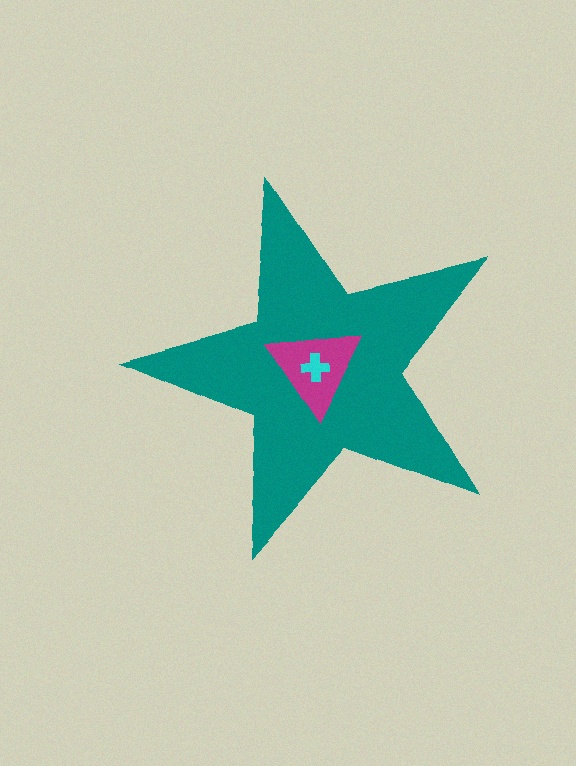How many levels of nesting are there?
3.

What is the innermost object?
The cyan cross.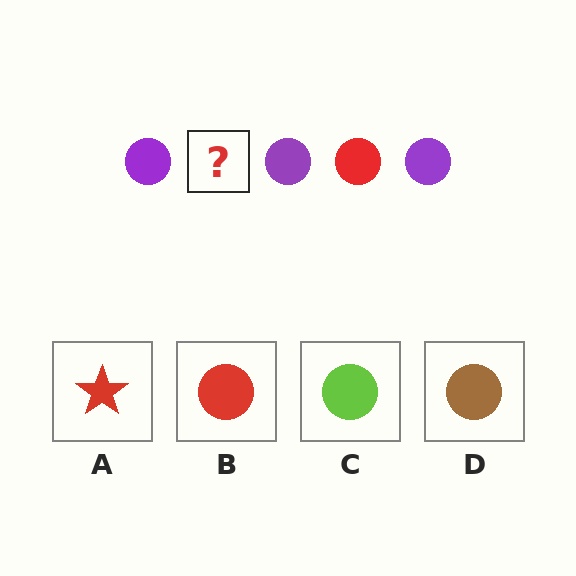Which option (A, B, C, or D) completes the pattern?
B.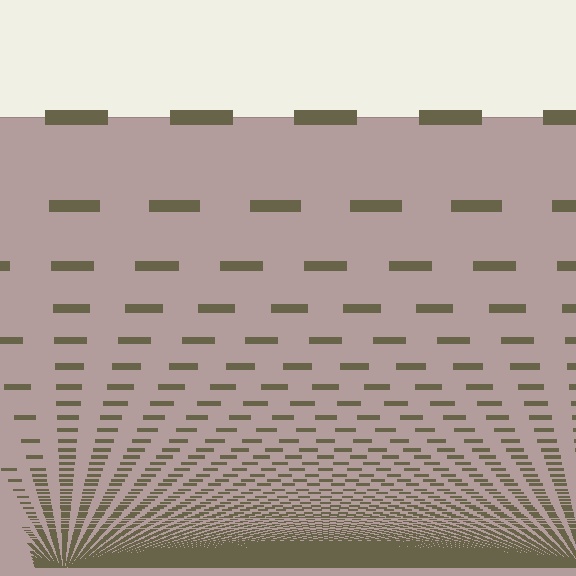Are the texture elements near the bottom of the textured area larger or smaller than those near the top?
Smaller. The gradient is inverted — elements near the bottom are smaller and denser.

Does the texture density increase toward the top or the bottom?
Density increases toward the bottom.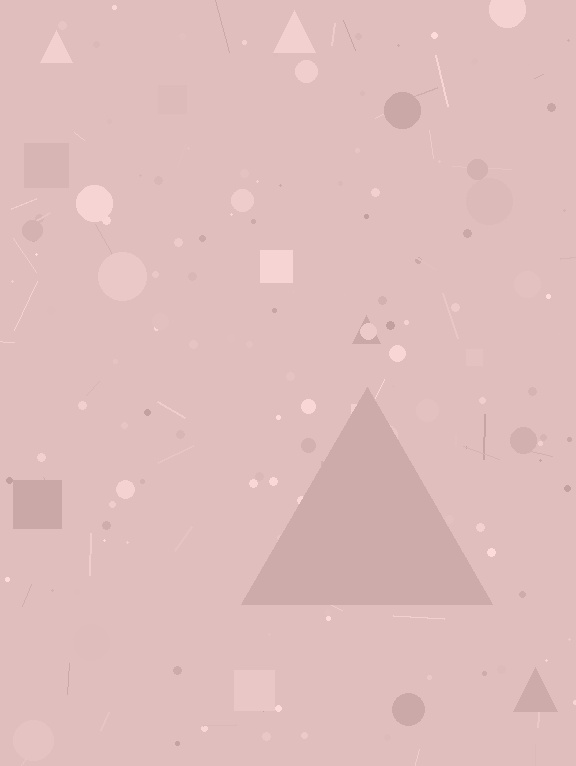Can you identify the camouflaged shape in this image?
The camouflaged shape is a triangle.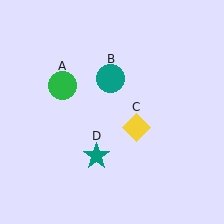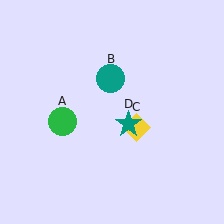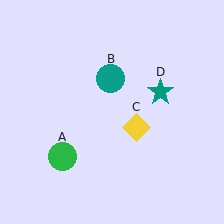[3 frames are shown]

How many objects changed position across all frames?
2 objects changed position: green circle (object A), teal star (object D).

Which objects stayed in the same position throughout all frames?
Teal circle (object B) and yellow diamond (object C) remained stationary.